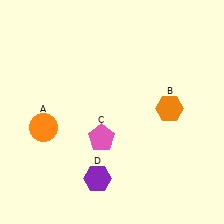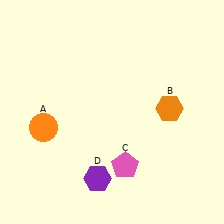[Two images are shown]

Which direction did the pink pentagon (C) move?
The pink pentagon (C) moved down.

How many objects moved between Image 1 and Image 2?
1 object moved between the two images.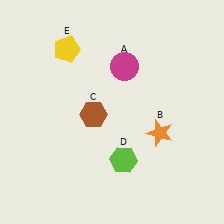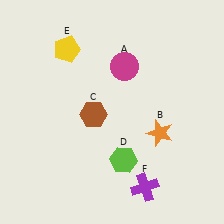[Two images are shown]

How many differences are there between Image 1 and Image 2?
There is 1 difference between the two images.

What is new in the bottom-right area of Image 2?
A purple cross (F) was added in the bottom-right area of Image 2.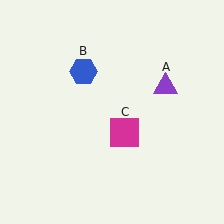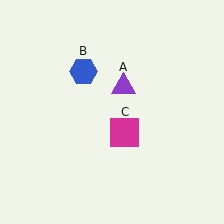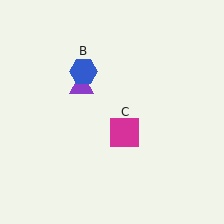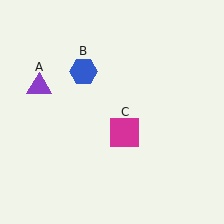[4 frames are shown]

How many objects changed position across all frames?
1 object changed position: purple triangle (object A).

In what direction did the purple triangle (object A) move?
The purple triangle (object A) moved left.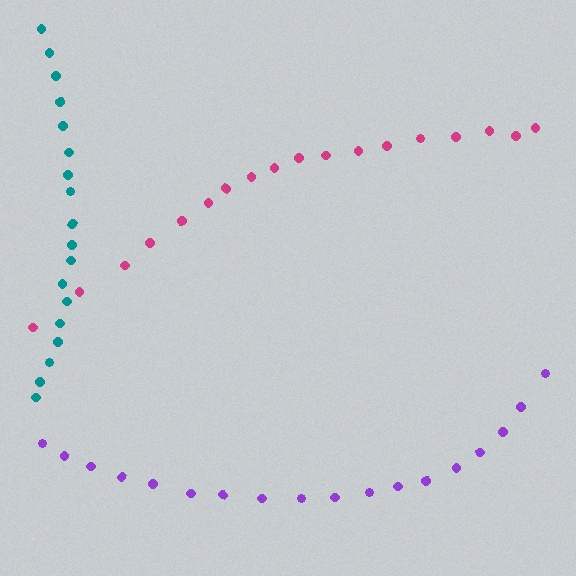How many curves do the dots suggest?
There are 3 distinct paths.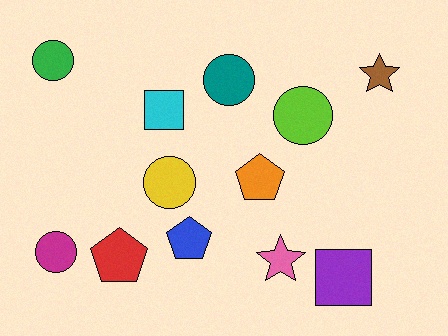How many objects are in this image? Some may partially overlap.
There are 12 objects.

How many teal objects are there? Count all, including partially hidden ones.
There is 1 teal object.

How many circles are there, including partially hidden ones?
There are 5 circles.